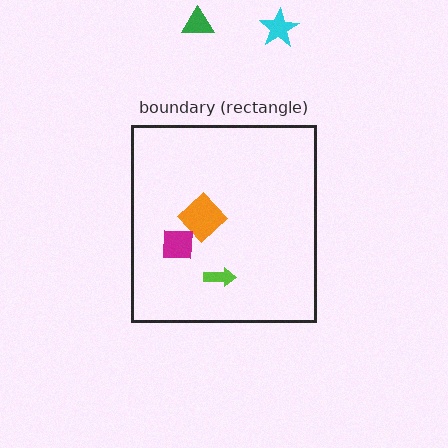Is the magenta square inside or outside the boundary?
Inside.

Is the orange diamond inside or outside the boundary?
Inside.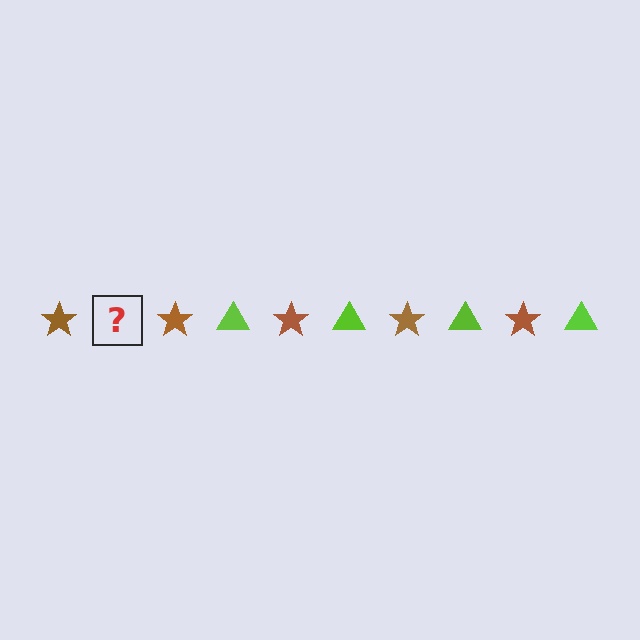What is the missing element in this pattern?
The missing element is a lime triangle.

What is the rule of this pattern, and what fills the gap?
The rule is that the pattern alternates between brown star and lime triangle. The gap should be filled with a lime triangle.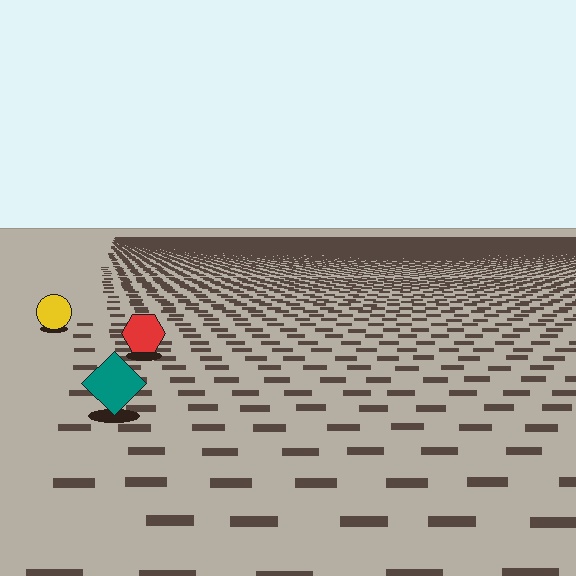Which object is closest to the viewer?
The teal diamond is closest. The texture marks near it are larger and more spread out.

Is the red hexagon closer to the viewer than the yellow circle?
Yes. The red hexagon is closer — you can tell from the texture gradient: the ground texture is coarser near it.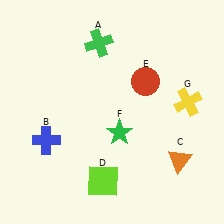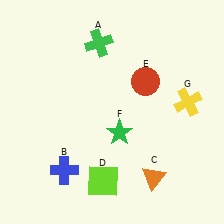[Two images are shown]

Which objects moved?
The objects that moved are: the blue cross (B), the orange triangle (C).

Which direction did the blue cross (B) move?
The blue cross (B) moved down.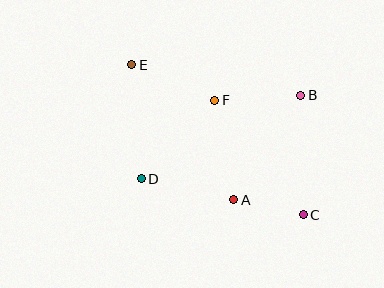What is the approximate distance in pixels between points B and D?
The distance between B and D is approximately 180 pixels.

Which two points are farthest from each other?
Points C and E are farthest from each other.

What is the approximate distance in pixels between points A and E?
The distance between A and E is approximately 169 pixels.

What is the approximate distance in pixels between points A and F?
The distance between A and F is approximately 101 pixels.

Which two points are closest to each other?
Points A and C are closest to each other.